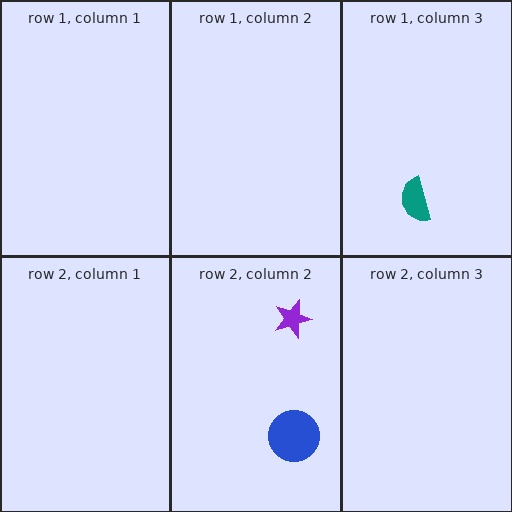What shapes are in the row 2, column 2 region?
The purple star, the blue circle.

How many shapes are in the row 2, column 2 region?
2.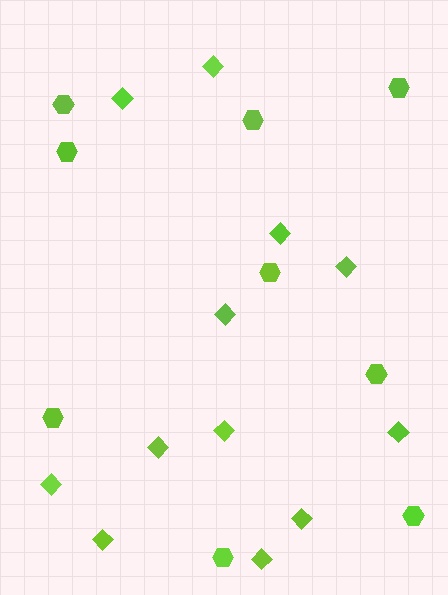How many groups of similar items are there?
There are 2 groups: one group of diamonds (12) and one group of hexagons (9).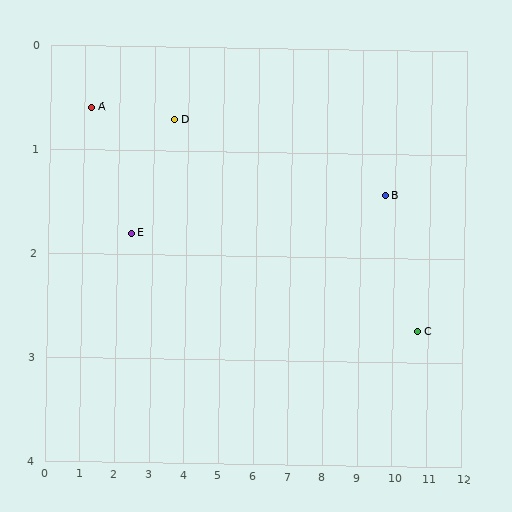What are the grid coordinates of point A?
Point A is at approximately (1.2, 0.6).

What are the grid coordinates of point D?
Point D is at approximately (3.6, 0.7).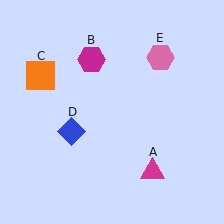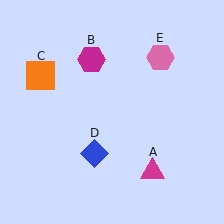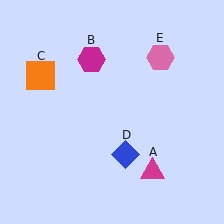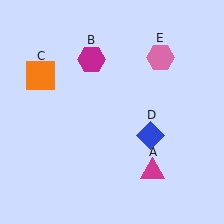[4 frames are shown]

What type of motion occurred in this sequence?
The blue diamond (object D) rotated counterclockwise around the center of the scene.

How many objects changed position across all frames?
1 object changed position: blue diamond (object D).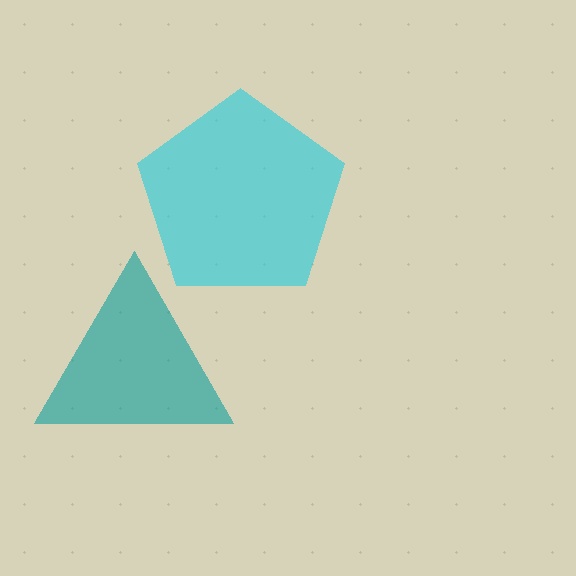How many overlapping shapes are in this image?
There are 2 overlapping shapes in the image.